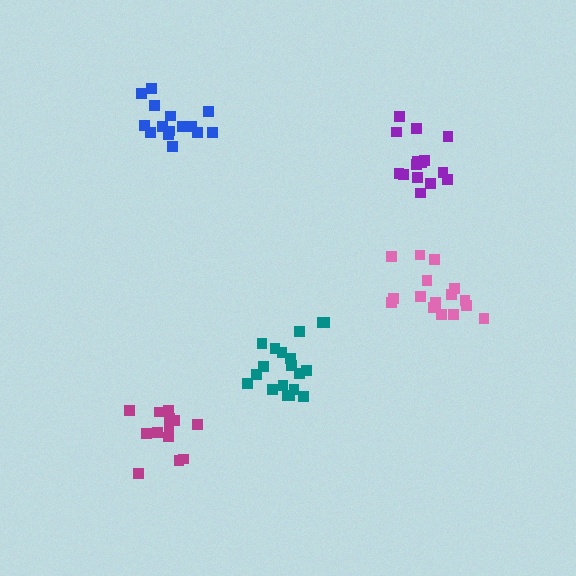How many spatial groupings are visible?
There are 5 spatial groupings.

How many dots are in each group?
Group 1: 19 dots, Group 2: 17 dots, Group 3: 15 dots, Group 4: 15 dots, Group 5: 14 dots (80 total).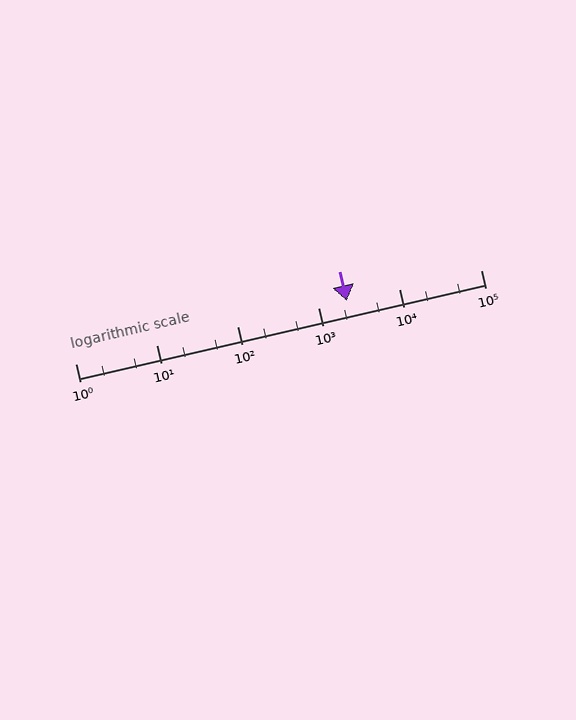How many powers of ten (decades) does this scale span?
The scale spans 5 decades, from 1 to 100000.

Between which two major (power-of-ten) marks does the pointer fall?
The pointer is between 1000 and 10000.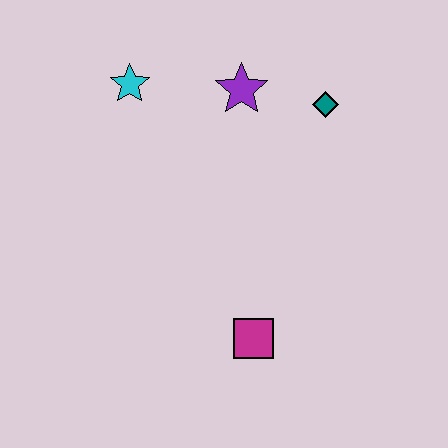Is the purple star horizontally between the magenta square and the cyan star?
Yes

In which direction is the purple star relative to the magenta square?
The purple star is above the magenta square.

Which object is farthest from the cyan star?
The magenta square is farthest from the cyan star.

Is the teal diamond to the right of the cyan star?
Yes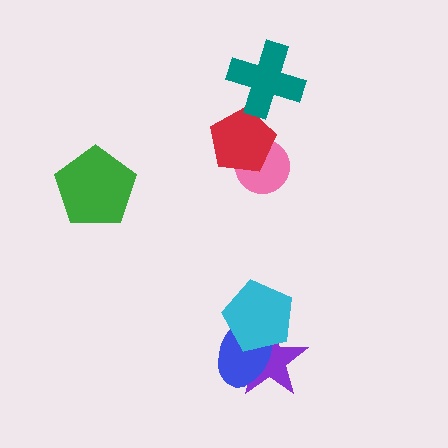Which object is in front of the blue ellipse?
The cyan pentagon is in front of the blue ellipse.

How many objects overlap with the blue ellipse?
2 objects overlap with the blue ellipse.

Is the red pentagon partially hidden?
Yes, it is partially covered by another shape.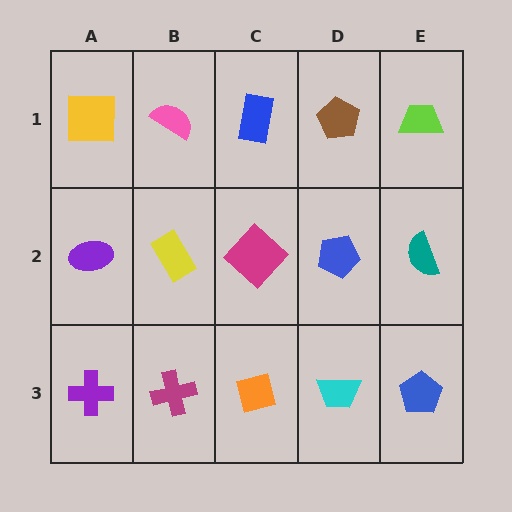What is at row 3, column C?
An orange square.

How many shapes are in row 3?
5 shapes.